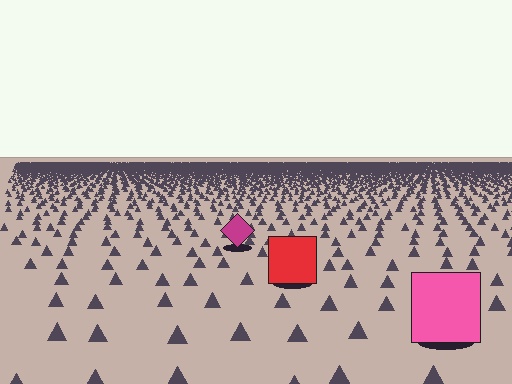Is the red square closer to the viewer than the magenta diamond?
Yes. The red square is closer — you can tell from the texture gradient: the ground texture is coarser near it.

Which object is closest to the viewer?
The pink square is closest. The texture marks near it are larger and more spread out.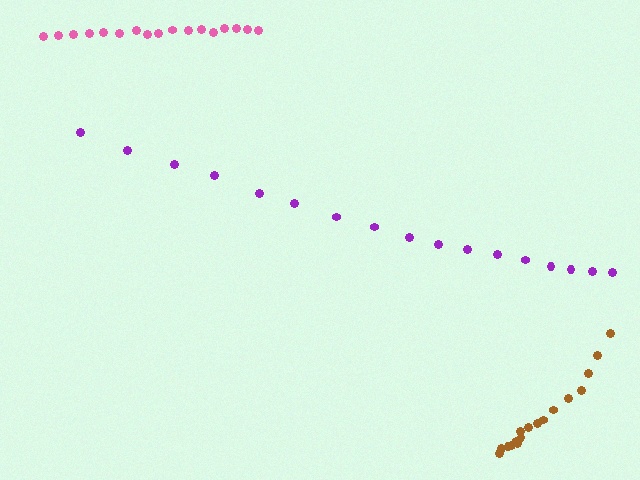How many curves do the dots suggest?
There are 3 distinct paths.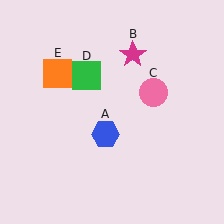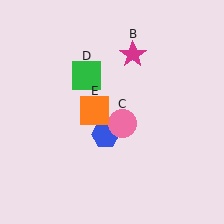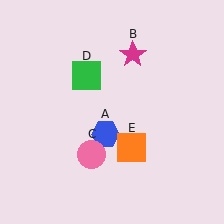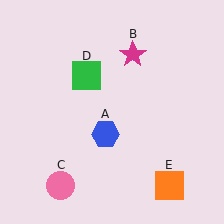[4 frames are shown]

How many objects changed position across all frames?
2 objects changed position: pink circle (object C), orange square (object E).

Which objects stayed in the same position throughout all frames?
Blue hexagon (object A) and magenta star (object B) and green square (object D) remained stationary.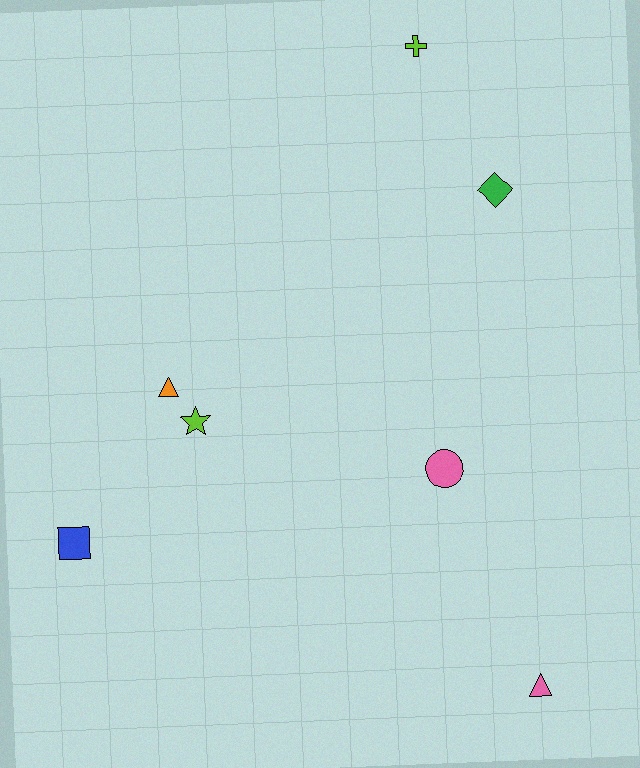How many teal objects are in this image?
There are no teal objects.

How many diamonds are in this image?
There is 1 diamond.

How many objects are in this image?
There are 7 objects.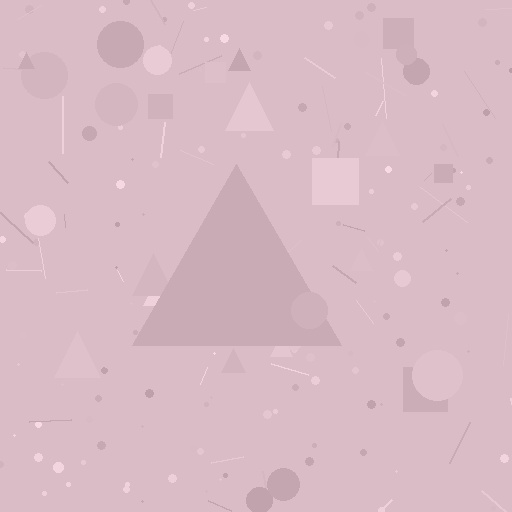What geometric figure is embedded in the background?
A triangle is embedded in the background.